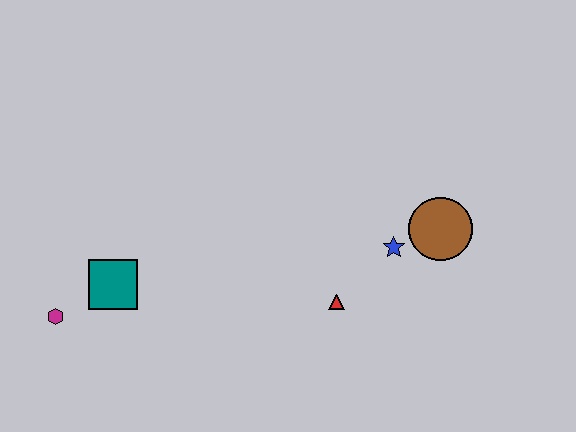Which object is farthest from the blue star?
The magenta hexagon is farthest from the blue star.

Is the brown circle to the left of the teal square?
No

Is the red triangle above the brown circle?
No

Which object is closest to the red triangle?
The blue star is closest to the red triangle.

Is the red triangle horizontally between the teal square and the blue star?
Yes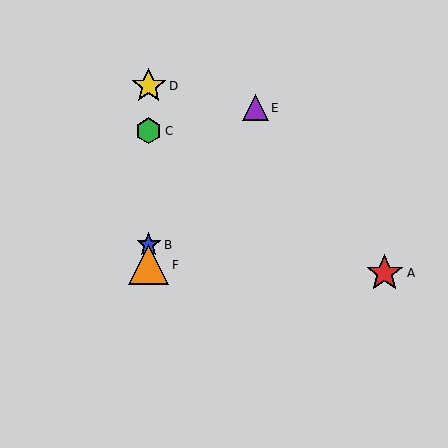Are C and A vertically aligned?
No, C is at x≈149 and A is at x≈385.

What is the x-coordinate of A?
Object A is at x≈385.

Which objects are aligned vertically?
Objects B, C, D, F are aligned vertically.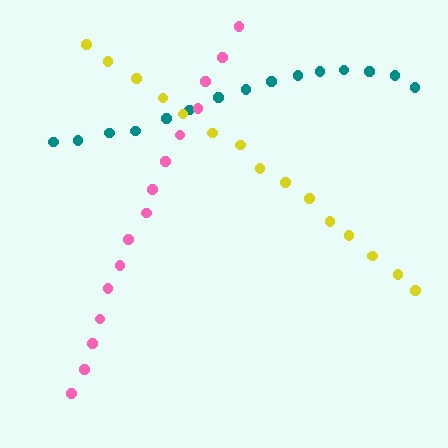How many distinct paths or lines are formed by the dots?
There are 3 distinct paths.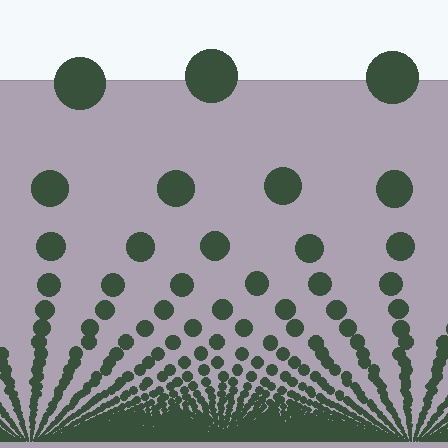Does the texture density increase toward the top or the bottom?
Density increases toward the bottom.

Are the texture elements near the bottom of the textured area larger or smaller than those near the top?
Smaller. The gradient is inverted — elements near the bottom are smaller and denser.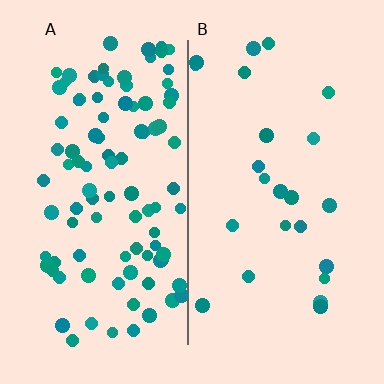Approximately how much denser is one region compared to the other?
Approximately 4.1× — region A over region B.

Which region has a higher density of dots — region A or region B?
A (the left).